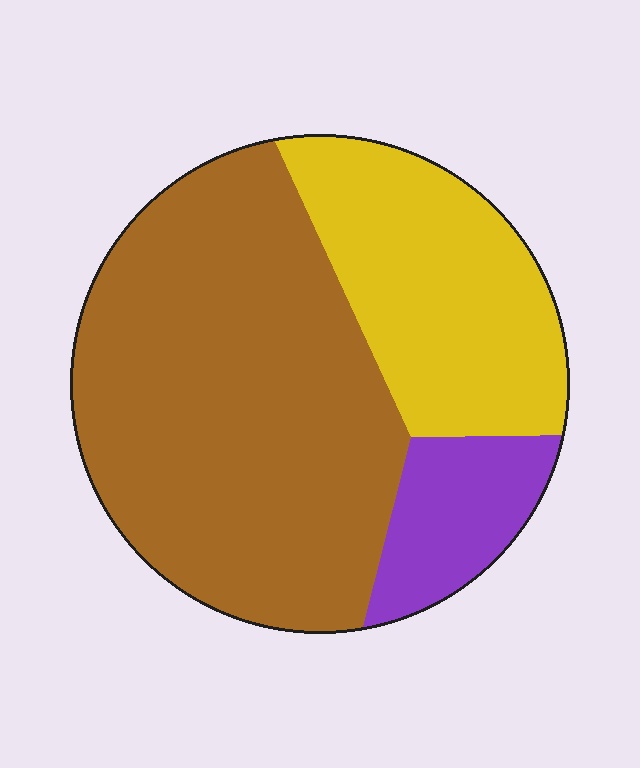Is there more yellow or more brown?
Brown.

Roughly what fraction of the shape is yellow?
Yellow covers about 30% of the shape.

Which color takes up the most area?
Brown, at roughly 60%.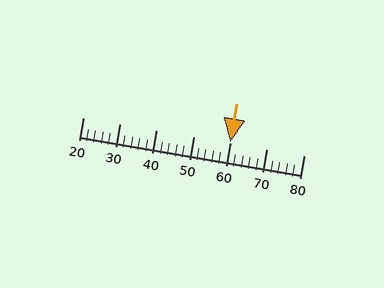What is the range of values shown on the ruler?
The ruler shows values from 20 to 80.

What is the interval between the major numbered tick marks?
The major tick marks are spaced 10 units apart.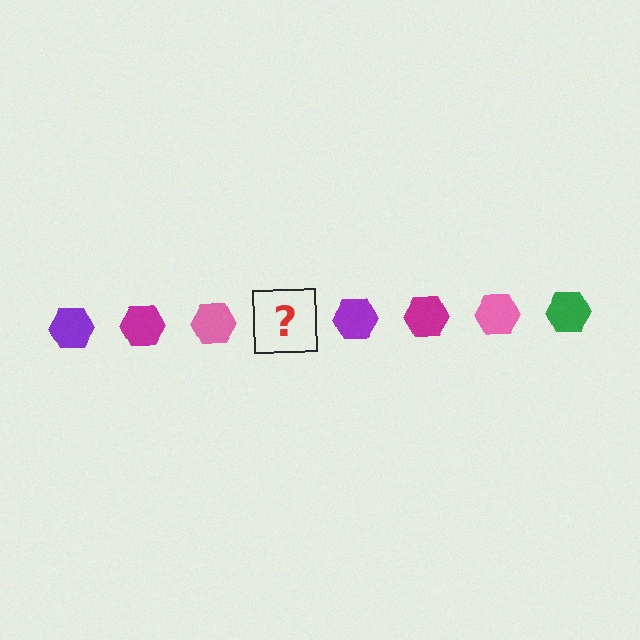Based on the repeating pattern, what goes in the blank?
The blank should be a green hexagon.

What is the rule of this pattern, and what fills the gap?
The rule is that the pattern cycles through purple, magenta, pink, green hexagons. The gap should be filled with a green hexagon.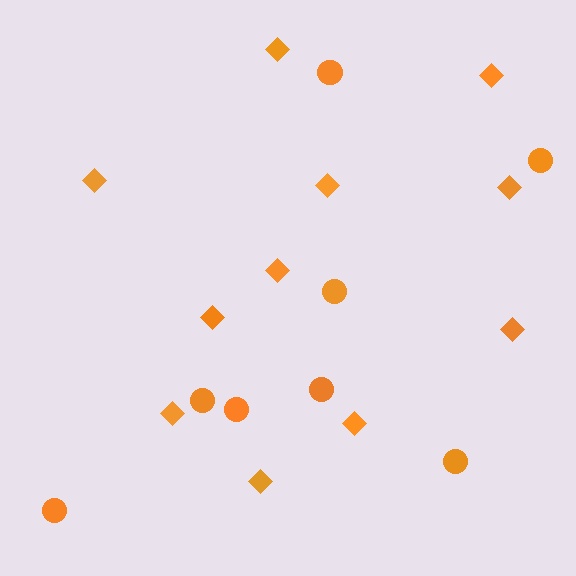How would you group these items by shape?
There are 2 groups: one group of diamonds (11) and one group of circles (8).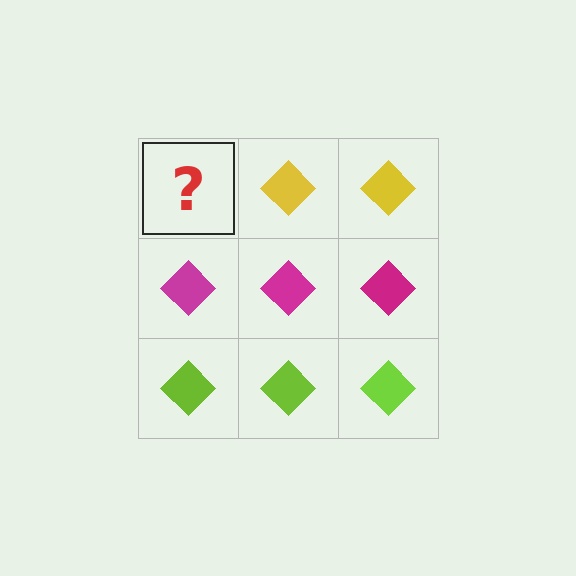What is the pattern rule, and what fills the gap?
The rule is that each row has a consistent color. The gap should be filled with a yellow diamond.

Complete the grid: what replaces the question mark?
The question mark should be replaced with a yellow diamond.